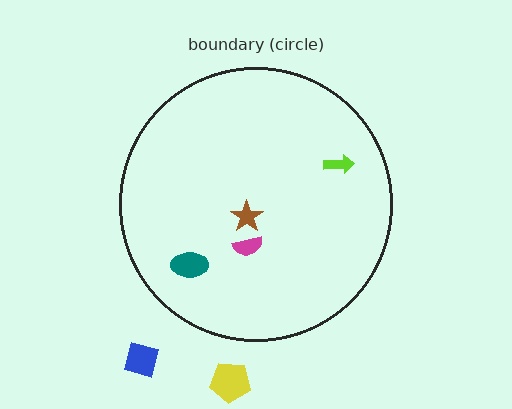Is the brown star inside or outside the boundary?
Inside.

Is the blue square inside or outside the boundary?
Outside.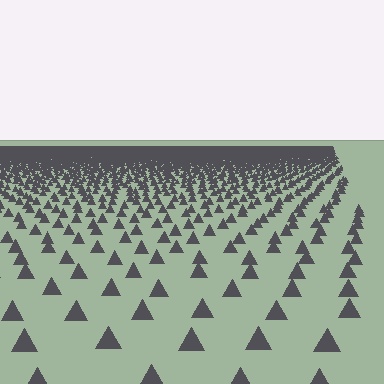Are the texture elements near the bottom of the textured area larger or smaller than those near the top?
Larger. Near the bottom, elements are closer to the viewer and appear at a bigger on-screen size.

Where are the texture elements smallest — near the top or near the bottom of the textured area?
Near the top.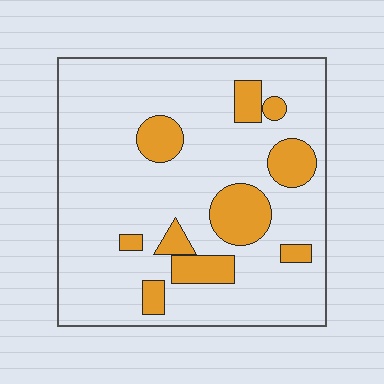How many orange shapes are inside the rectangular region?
10.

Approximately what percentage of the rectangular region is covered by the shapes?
Approximately 20%.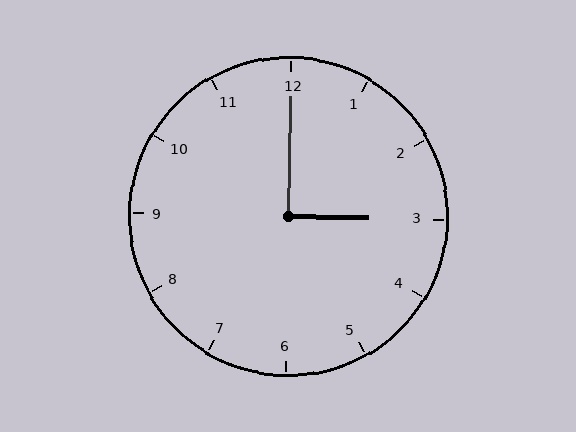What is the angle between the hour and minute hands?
Approximately 90 degrees.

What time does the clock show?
3:00.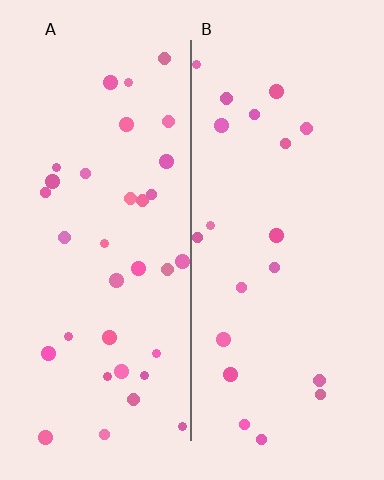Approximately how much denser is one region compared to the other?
Approximately 1.7× — region A over region B.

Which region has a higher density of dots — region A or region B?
A (the left).